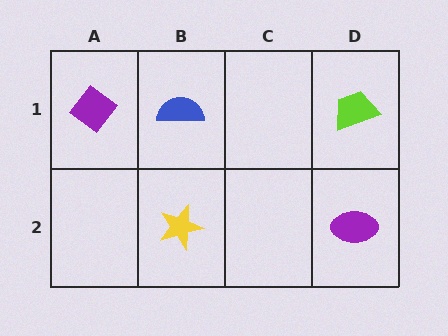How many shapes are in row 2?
2 shapes.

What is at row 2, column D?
A purple ellipse.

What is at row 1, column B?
A blue semicircle.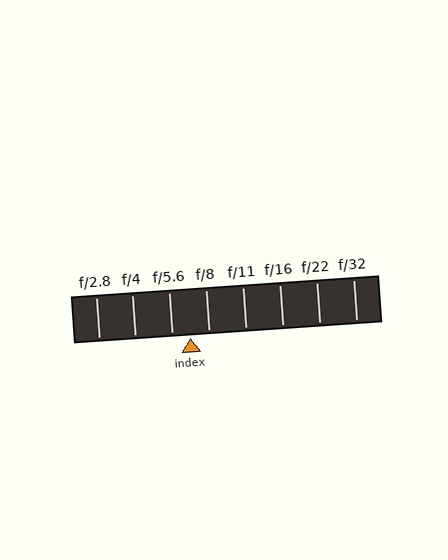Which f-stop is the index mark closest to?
The index mark is closest to f/5.6.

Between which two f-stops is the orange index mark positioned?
The index mark is between f/5.6 and f/8.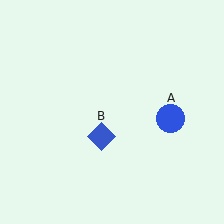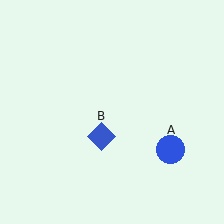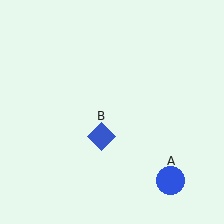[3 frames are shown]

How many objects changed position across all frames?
1 object changed position: blue circle (object A).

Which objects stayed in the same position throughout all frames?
Blue diamond (object B) remained stationary.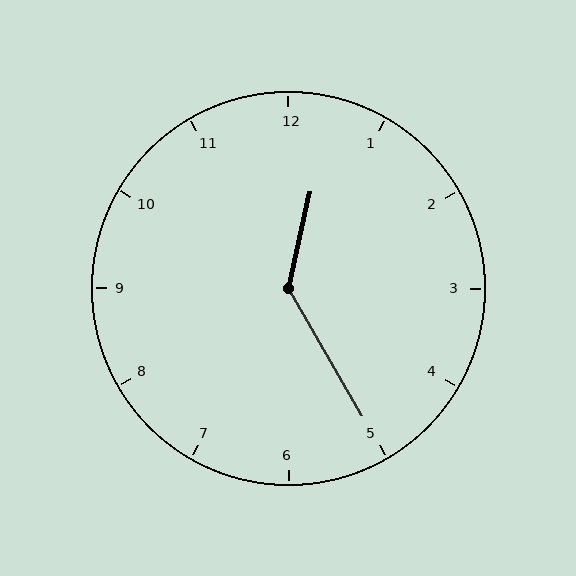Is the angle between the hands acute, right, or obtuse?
It is obtuse.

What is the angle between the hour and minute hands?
Approximately 138 degrees.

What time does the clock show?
12:25.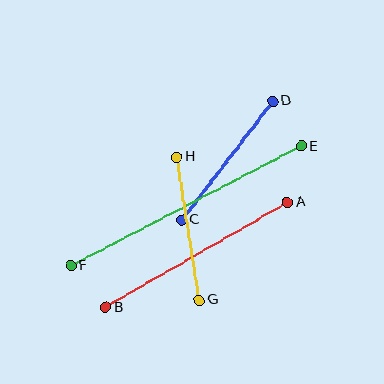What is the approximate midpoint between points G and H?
The midpoint is at approximately (188, 228) pixels.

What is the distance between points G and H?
The distance is approximately 145 pixels.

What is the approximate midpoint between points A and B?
The midpoint is at approximately (197, 255) pixels.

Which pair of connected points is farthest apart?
Points E and F are farthest apart.